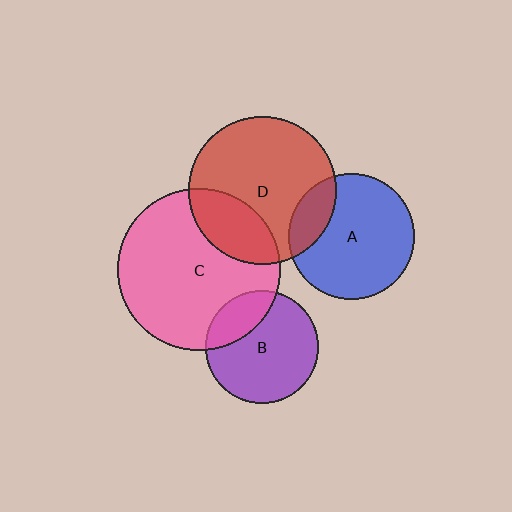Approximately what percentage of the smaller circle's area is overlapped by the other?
Approximately 25%.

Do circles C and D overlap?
Yes.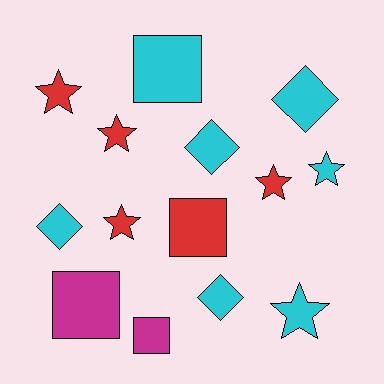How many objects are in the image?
There are 14 objects.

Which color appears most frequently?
Cyan, with 7 objects.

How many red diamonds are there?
There are no red diamonds.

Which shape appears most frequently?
Star, with 6 objects.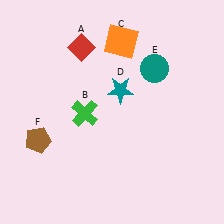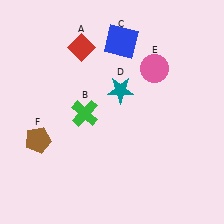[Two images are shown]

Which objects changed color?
C changed from orange to blue. E changed from teal to pink.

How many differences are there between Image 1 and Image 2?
There are 2 differences between the two images.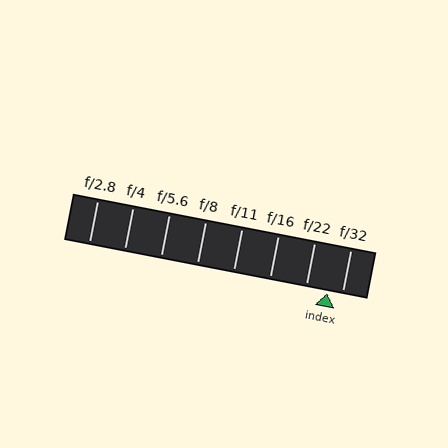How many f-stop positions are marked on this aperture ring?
There are 8 f-stop positions marked.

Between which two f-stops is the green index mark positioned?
The index mark is between f/22 and f/32.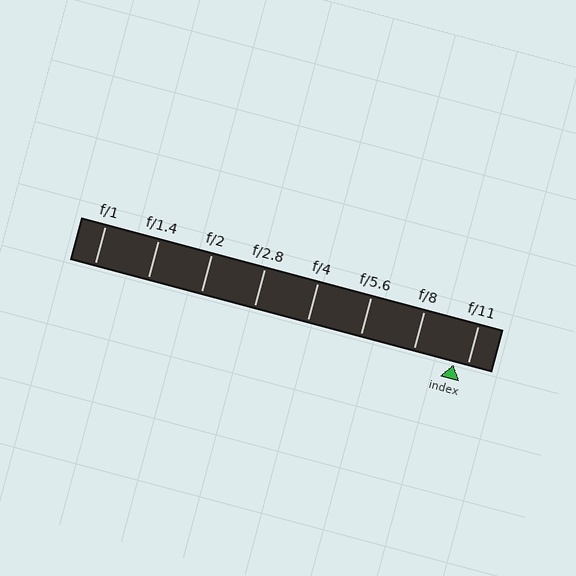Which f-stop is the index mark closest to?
The index mark is closest to f/11.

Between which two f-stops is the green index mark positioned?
The index mark is between f/8 and f/11.